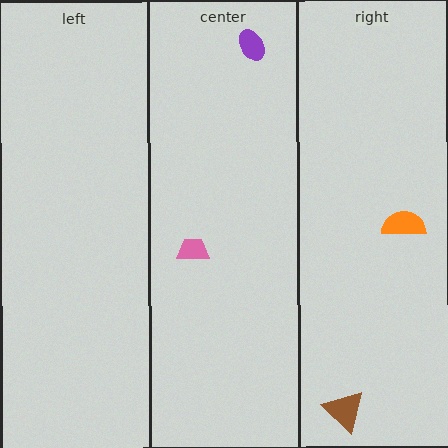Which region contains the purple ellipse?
The center region.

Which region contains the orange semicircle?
The right region.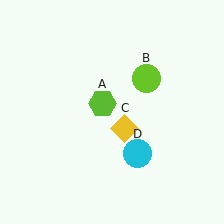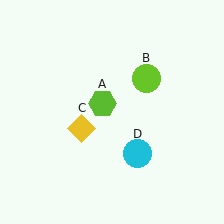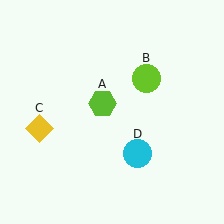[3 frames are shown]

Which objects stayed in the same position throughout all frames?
Lime hexagon (object A) and lime circle (object B) and cyan circle (object D) remained stationary.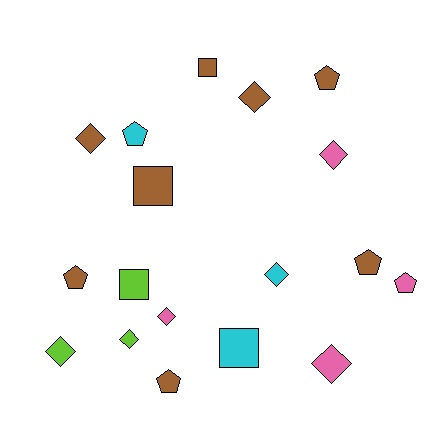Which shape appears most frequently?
Diamond, with 8 objects.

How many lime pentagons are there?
There are no lime pentagons.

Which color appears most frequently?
Brown, with 8 objects.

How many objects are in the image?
There are 18 objects.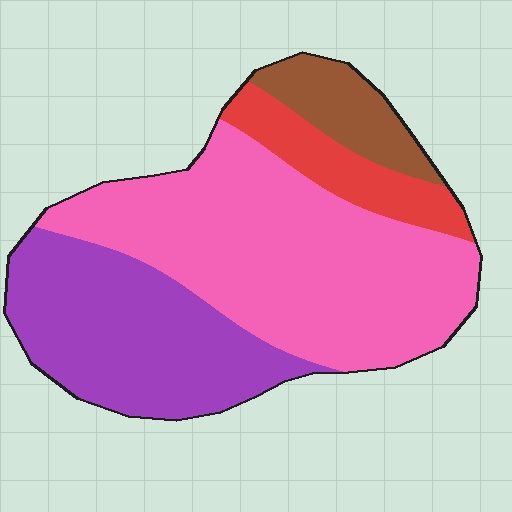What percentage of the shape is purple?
Purple covers 31% of the shape.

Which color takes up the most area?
Pink, at roughly 50%.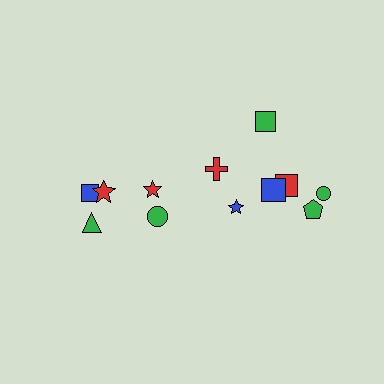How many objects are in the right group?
There are 7 objects.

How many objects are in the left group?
There are 5 objects.